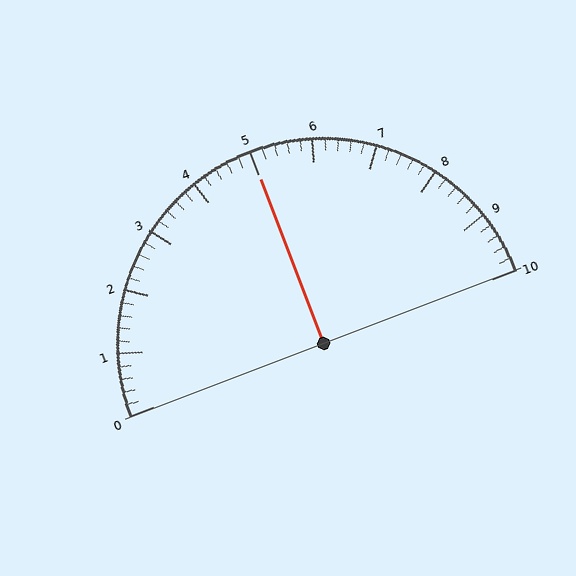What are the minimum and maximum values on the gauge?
The gauge ranges from 0 to 10.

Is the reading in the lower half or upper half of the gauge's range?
The reading is in the upper half of the range (0 to 10).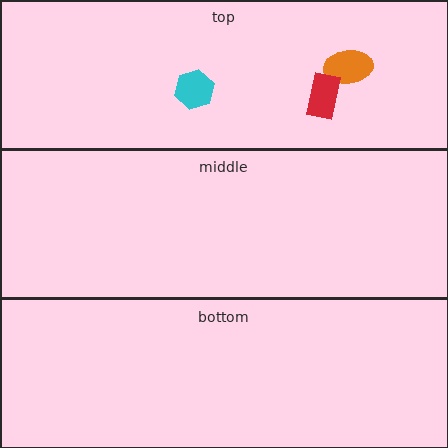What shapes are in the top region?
The orange ellipse, the cyan hexagon, the red rectangle.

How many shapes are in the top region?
3.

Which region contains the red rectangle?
The top region.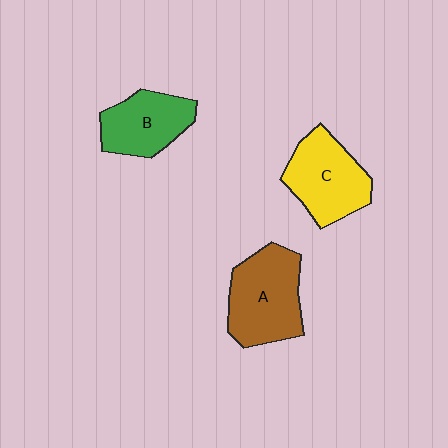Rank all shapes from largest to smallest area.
From largest to smallest: A (brown), C (yellow), B (green).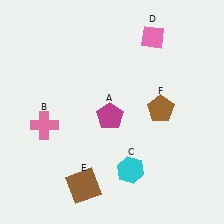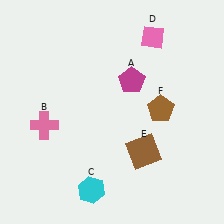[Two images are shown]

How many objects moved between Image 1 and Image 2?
3 objects moved between the two images.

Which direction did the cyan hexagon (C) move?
The cyan hexagon (C) moved left.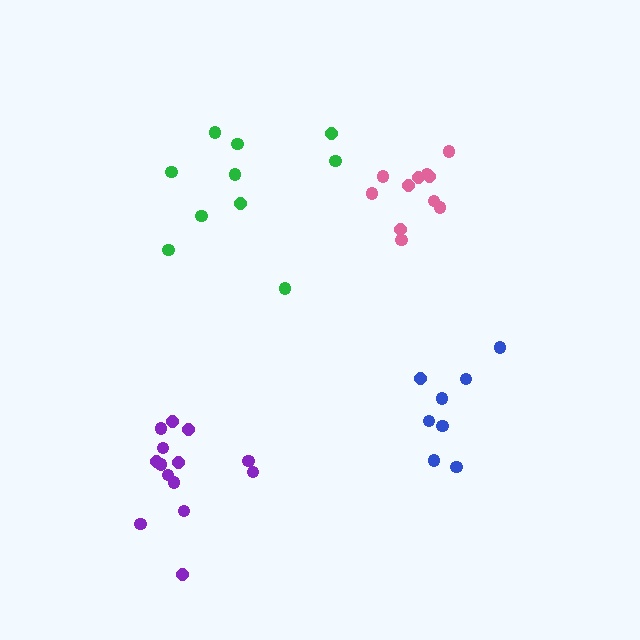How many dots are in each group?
Group 1: 14 dots, Group 2: 11 dots, Group 3: 8 dots, Group 4: 10 dots (43 total).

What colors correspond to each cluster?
The clusters are colored: purple, pink, blue, green.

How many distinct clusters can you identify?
There are 4 distinct clusters.